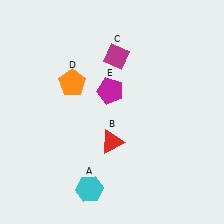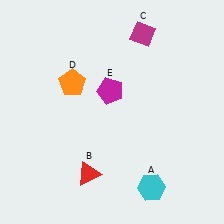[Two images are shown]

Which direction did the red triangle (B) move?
The red triangle (B) moved down.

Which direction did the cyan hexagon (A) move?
The cyan hexagon (A) moved right.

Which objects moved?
The objects that moved are: the cyan hexagon (A), the red triangle (B), the magenta diamond (C).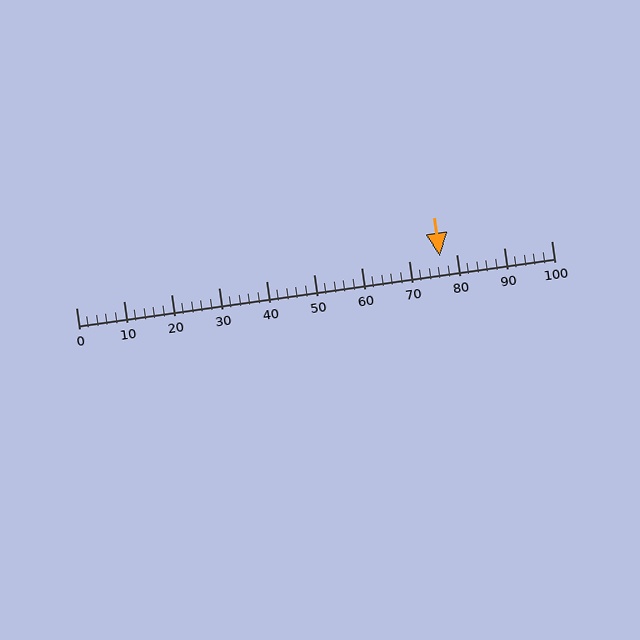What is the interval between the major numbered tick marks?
The major tick marks are spaced 10 units apart.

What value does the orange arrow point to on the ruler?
The orange arrow points to approximately 77.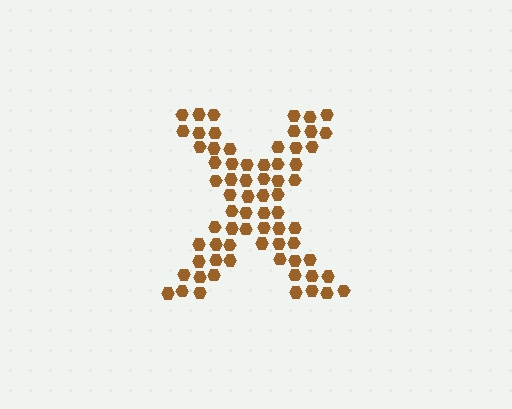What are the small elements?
The small elements are hexagons.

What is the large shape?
The large shape is the letter X.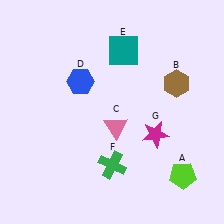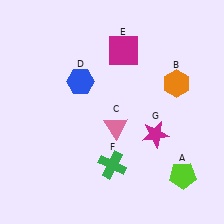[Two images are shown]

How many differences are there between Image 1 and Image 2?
There are 2 differences between the two images.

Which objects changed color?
B changed from brown to orange. E changed from teal to magenta.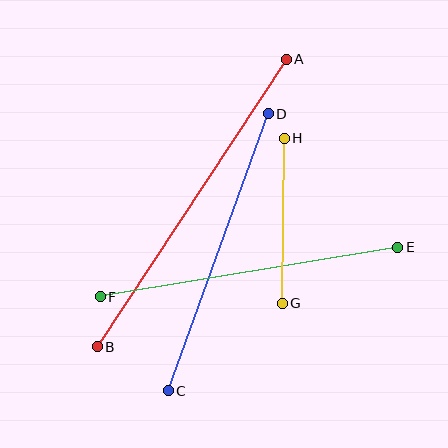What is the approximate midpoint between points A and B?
The midpoint is at approximately (192, 203) pixels.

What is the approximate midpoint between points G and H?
The midpoint is at approximately (283, 221) pixels.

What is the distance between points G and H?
The distance is approximately 165 pixels.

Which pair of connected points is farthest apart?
Points A and B are farthest apart.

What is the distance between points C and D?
The distance is approximately 295 pixels.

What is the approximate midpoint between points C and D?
The midpoint is at approximately (218, 252) pixels.